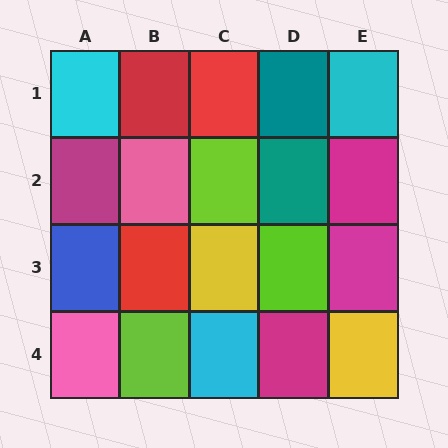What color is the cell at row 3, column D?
Lime.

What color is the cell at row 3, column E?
Magenta.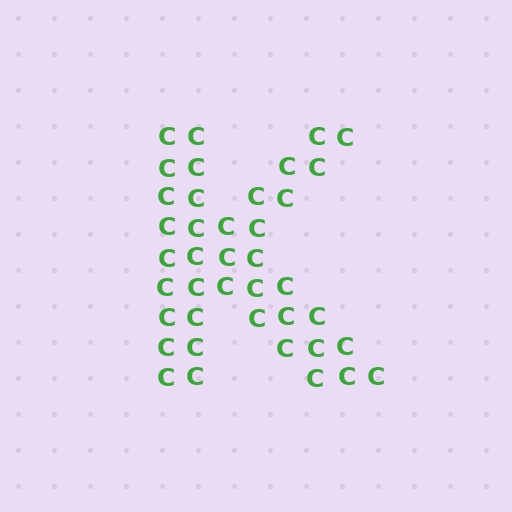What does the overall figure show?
The overall figure shows the letter K.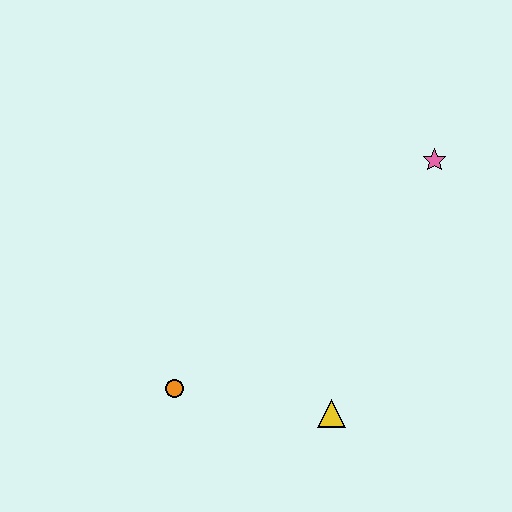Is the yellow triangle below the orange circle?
Yes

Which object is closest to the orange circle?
The yellow triangle is closest to the orange circle.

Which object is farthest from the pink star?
The orange circle is farthest from the pink star.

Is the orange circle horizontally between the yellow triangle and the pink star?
No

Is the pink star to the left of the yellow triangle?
No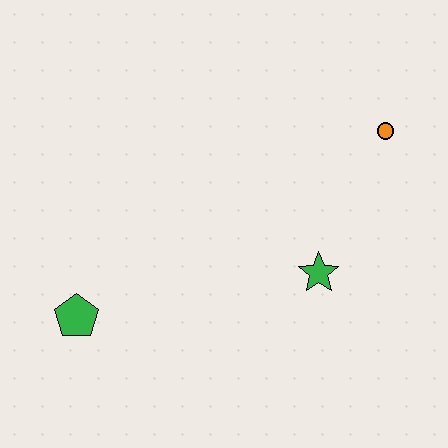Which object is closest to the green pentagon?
The green star is closest to the green pentagon.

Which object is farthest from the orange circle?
The green pentagon is farthest from the orange circle.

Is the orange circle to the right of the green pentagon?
Yes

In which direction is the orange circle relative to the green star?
The orange circle is above the green star.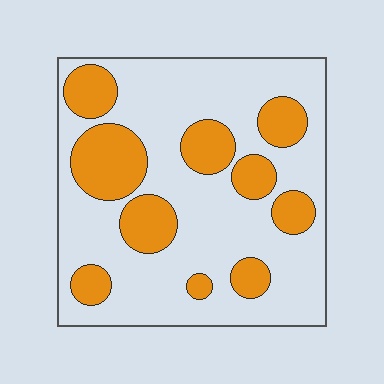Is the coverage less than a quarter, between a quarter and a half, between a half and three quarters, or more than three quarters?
Between a quarter and a half.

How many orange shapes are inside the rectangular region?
10.